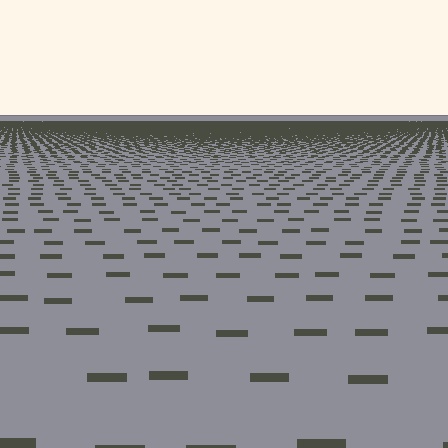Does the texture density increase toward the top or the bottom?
Density increases toward the top.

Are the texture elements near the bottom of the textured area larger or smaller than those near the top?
Larger. Near the bottom, elements are closer to the viewer and appear at a bigger on-screen size.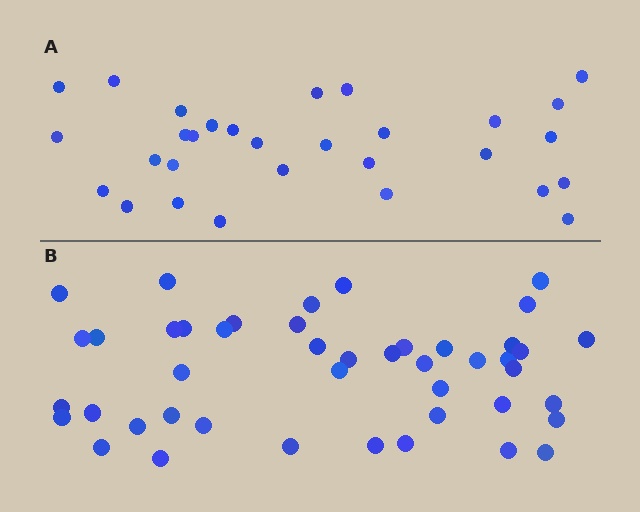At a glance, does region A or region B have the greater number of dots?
Region B (the bottom region) has more dots.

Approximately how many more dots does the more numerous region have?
Region B has approximately 15 more dots than region A.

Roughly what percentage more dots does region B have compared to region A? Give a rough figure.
About 50% more.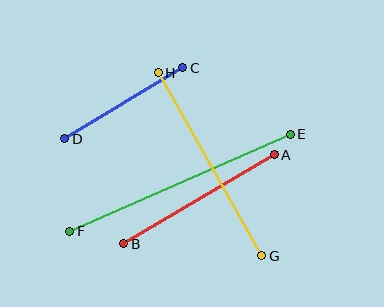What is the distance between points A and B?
The distance is approximately 175 pixels.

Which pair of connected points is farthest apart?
Points E and F are farthest apart.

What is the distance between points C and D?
The distance is approximately 138 pixels.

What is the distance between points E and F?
The distance is approximately 241 pixels.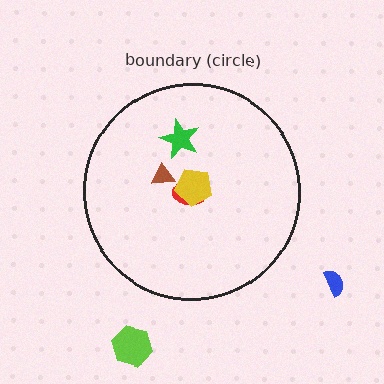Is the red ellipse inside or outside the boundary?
Inside.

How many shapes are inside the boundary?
4 inside, 2 outside.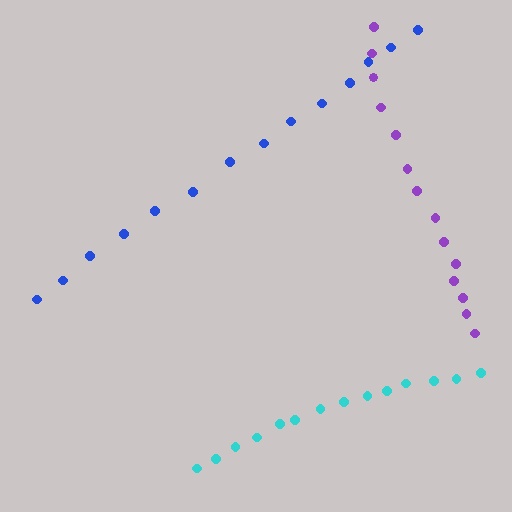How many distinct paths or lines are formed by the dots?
There are 3 distinct paths.